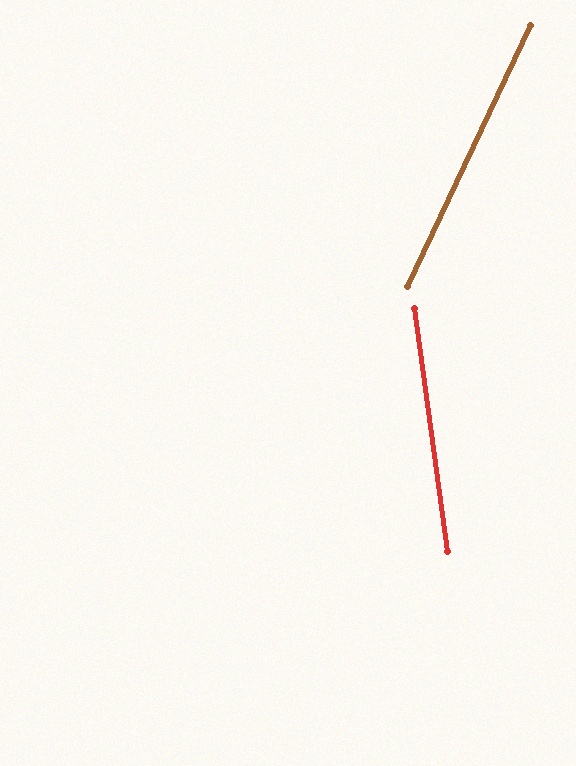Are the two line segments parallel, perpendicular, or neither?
Neither parallel nor perpendicular — they differ by about 33°.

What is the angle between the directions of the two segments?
Approximately 33 degrees.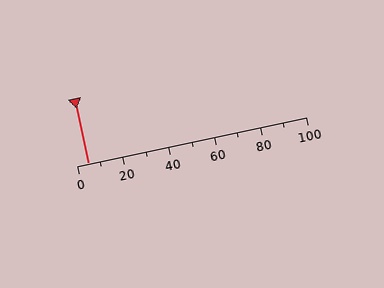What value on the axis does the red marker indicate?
The marker indicates approximately 5.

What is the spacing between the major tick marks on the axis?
The major ticks are spaced 20 apart.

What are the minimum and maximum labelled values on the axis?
The axis runs from 0 to 100.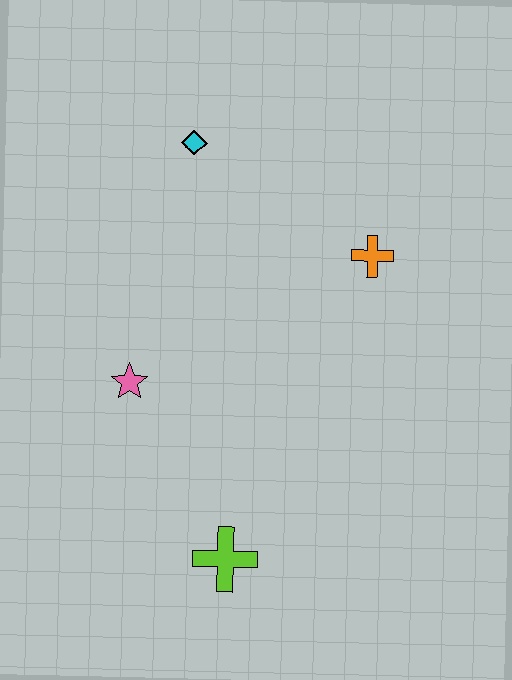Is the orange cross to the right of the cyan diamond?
Yes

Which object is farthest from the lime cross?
The cyan diamond is farthest from the lime cross.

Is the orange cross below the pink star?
No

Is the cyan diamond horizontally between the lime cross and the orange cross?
No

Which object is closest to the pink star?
The lime cross is closest to the pink star.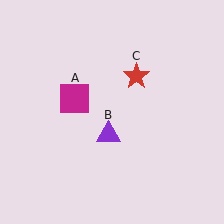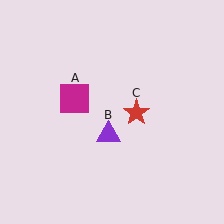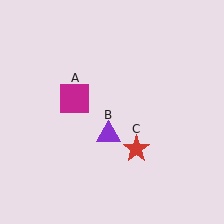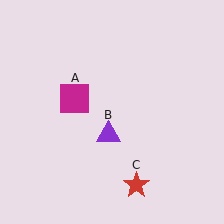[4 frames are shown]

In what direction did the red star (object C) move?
The red star (object C) moved down.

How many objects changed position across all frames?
1 object changed position: red star (object C).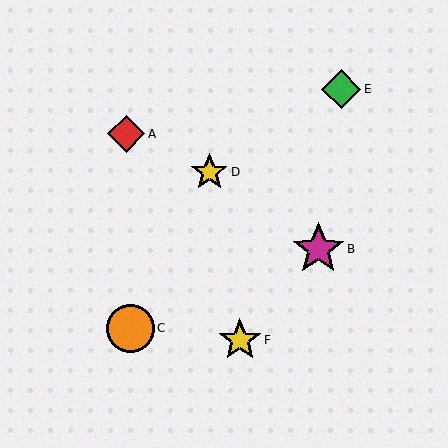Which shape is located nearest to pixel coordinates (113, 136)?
The red diamond (labeled A) at (126, 134) is nearest to that location.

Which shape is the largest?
The magenta star (labeled B) is the largest.